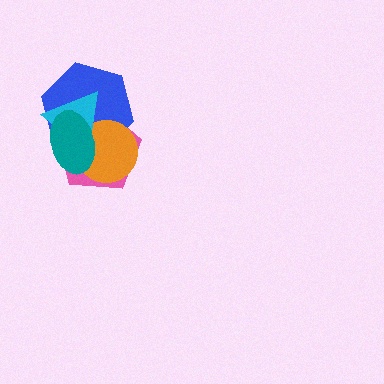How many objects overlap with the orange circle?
4 objects overlap with the orange circle.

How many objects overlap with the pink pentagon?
4 objects overlap with the pink pentagon.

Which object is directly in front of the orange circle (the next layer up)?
The cyan triangle is directly in front of the orange circle.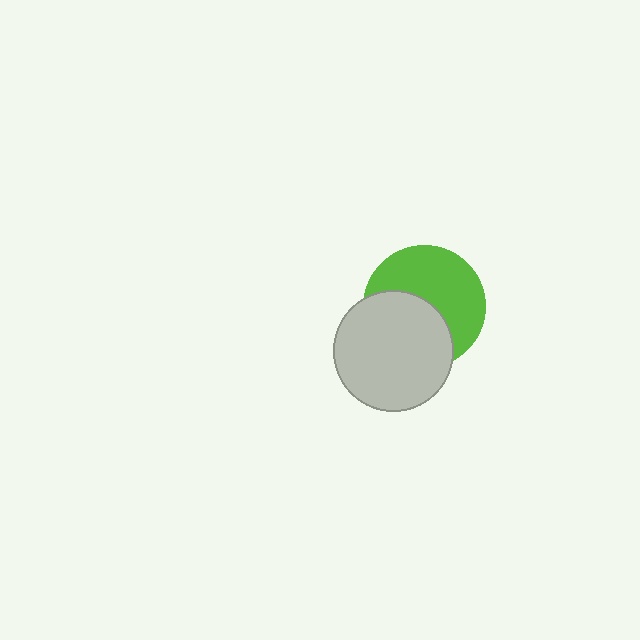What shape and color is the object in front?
The object in front is a light gray circle.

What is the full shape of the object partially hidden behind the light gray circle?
The partially hidden object is a lime circle.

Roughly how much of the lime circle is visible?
About half of it is visible (roughly 55%).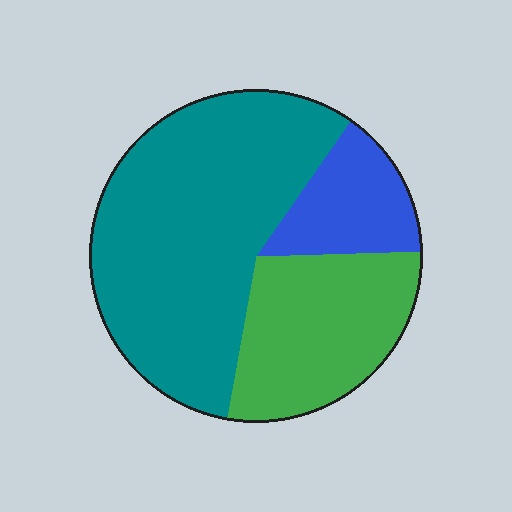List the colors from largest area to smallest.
From largest to smallest: teal, green, blue.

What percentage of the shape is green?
Green takes up about one quarter (1/4) of the shape.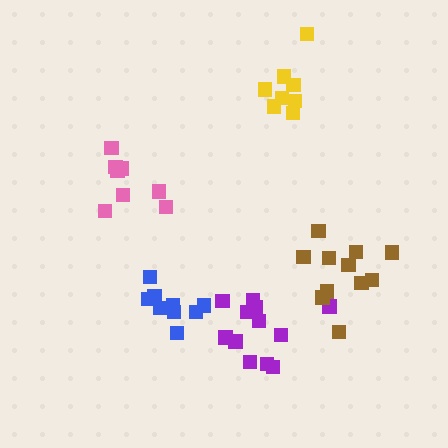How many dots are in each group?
Group 1: 12 dots, Group 2: 9 dots, Group 3: 11 dots, Group 4: 8 dots, Group 5: 8 dots (48 total).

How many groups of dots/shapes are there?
There are 5 groups.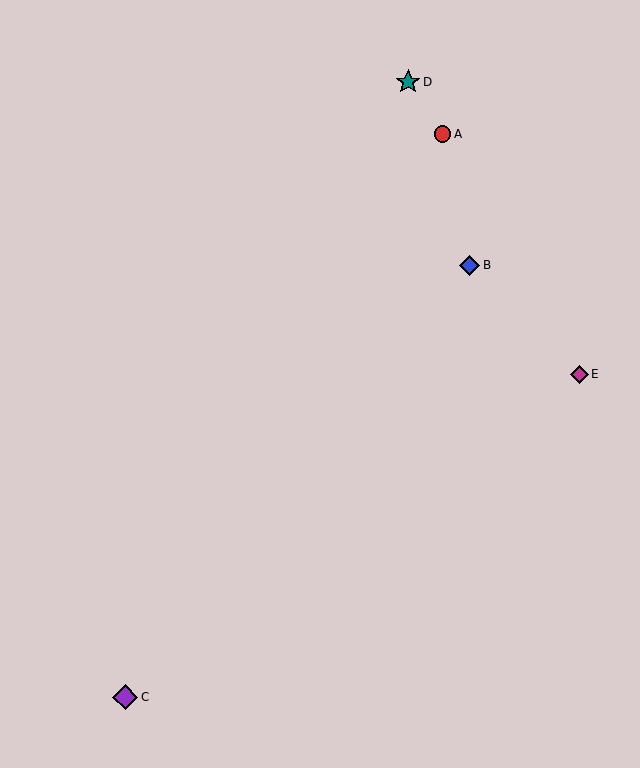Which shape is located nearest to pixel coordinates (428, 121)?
The red circle (labeled A) at (443, 134) is nearest to that location.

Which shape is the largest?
The teal star (labeled D) is the largest.